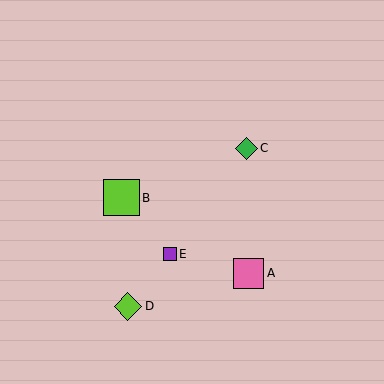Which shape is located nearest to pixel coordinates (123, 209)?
The lime square (labeled B) at (121, 198) is nearest to that location.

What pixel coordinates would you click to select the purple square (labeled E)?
Click at (170, 254) to select the purple square E.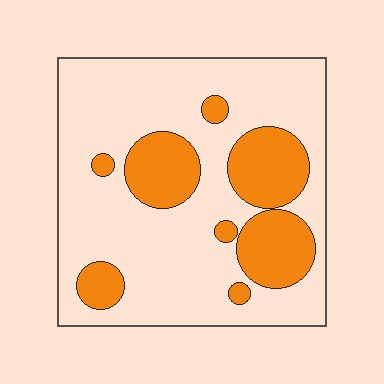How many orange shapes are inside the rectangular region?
8.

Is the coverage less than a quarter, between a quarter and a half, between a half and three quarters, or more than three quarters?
Between a quarter and a half.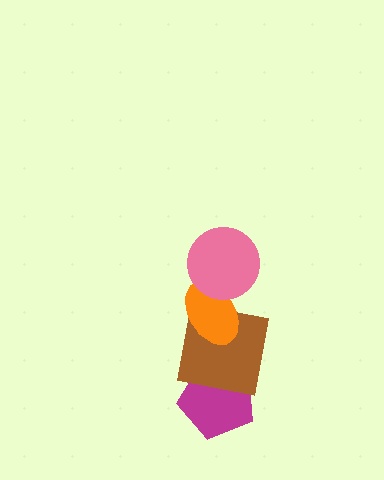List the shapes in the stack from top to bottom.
From top to bottom: the pink circle, the orange ellipse, the brown square, the magenta pentagon.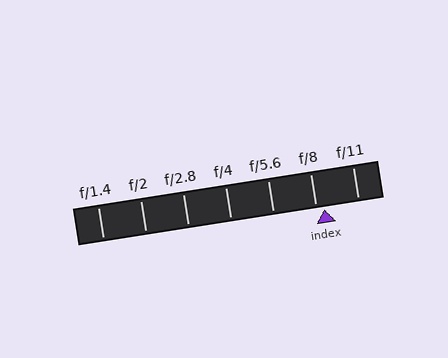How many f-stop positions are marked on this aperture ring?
There are 7 f-stop positions marked.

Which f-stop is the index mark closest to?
The index mark is closest to f/8.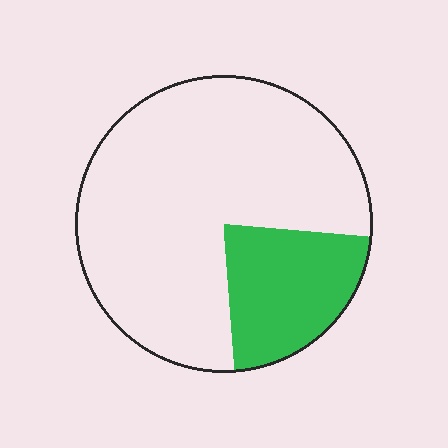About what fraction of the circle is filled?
About one quarter (1/4).